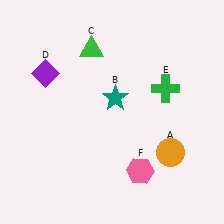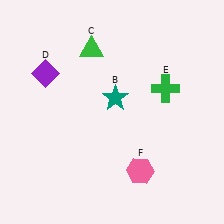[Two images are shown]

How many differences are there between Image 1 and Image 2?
There is 1 difference between the two images.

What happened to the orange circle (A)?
The orange circle (A) was removed in Image 2. It was in the bottom-right area of Image 1.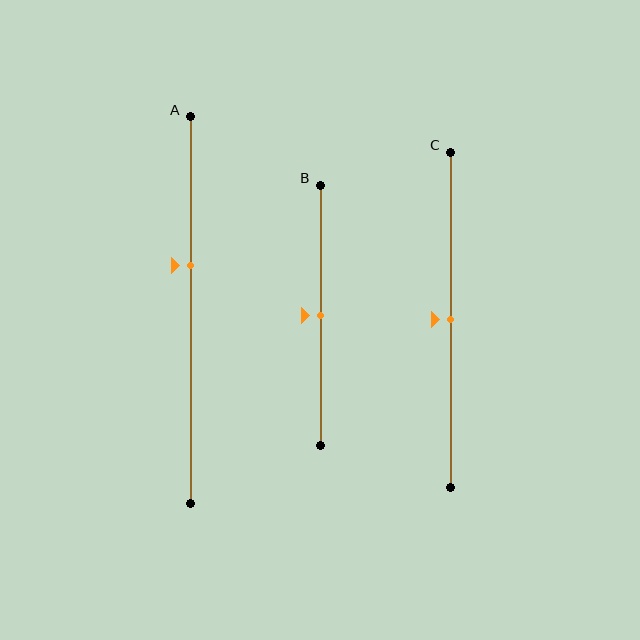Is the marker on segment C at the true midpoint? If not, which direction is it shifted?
Yes, the marker on segment C is at the true midpoint.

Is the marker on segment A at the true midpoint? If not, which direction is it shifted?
No, the marker on segment A is shifted upward by about 12% of the segment length.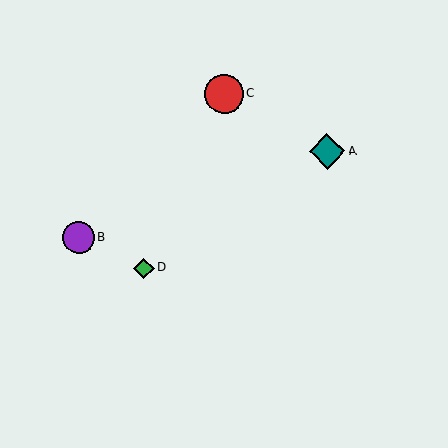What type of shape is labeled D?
Shape D is a green diamond.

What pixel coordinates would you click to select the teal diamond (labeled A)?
Click at (327, 151) to select the teal diamond A.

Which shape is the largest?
The red circle (labeled C) is the largest.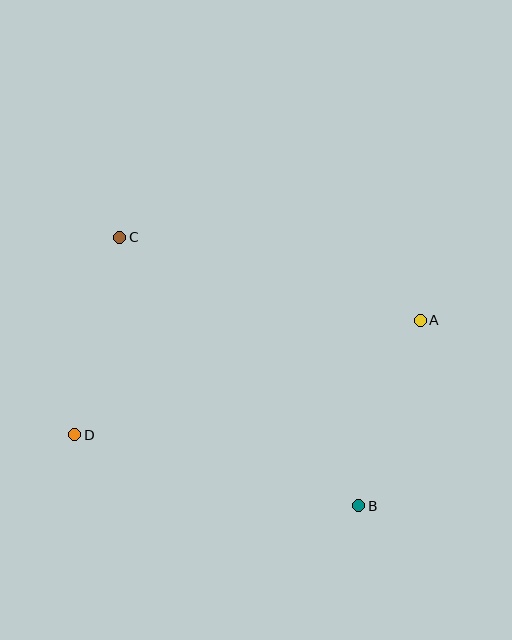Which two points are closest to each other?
Points A and B are closest to each other.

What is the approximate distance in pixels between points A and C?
The distance between A and C is approximately 312 pixels.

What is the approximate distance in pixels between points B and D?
The distance between B and D is approximately 293 pixels.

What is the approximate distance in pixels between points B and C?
The distance between B and C is approximately 359 pixels.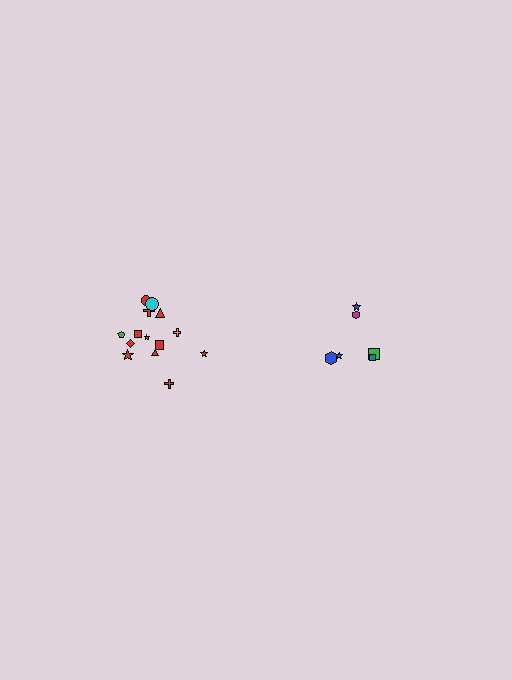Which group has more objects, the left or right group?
The left group.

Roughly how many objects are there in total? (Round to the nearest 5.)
Roughly 20 objects in total.